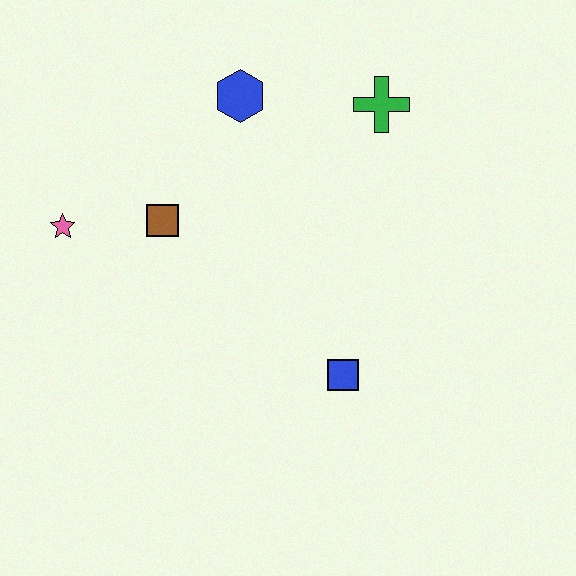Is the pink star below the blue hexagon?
Yes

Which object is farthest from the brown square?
The green cross is farthest from the brown square.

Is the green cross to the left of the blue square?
No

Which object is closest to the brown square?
The pink star is closest to the brown square.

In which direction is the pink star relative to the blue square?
The pink star is to the left of the blue square.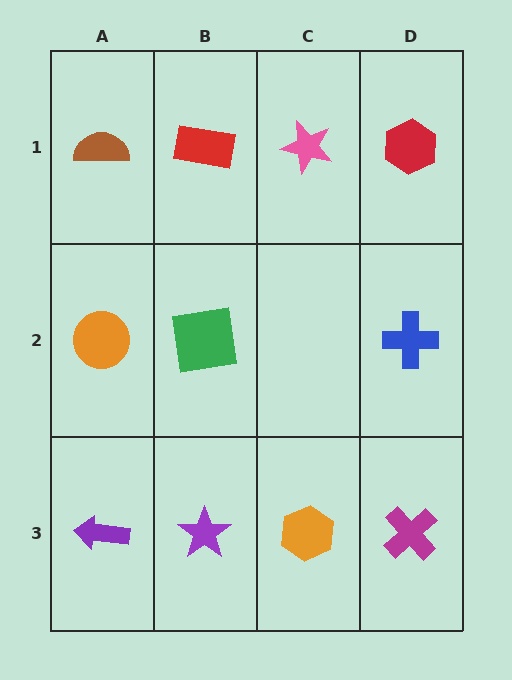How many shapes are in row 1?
4 shapes.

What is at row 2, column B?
A green square.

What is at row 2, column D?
A blue cross.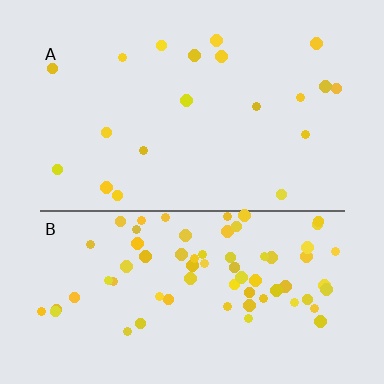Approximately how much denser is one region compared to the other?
Approximately 3.7× — region B over region A.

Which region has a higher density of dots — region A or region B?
B (the bottom).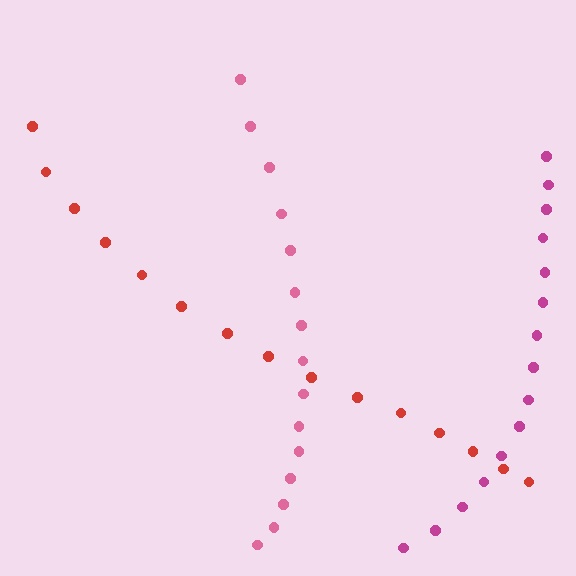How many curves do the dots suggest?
There are 3 distinct paths.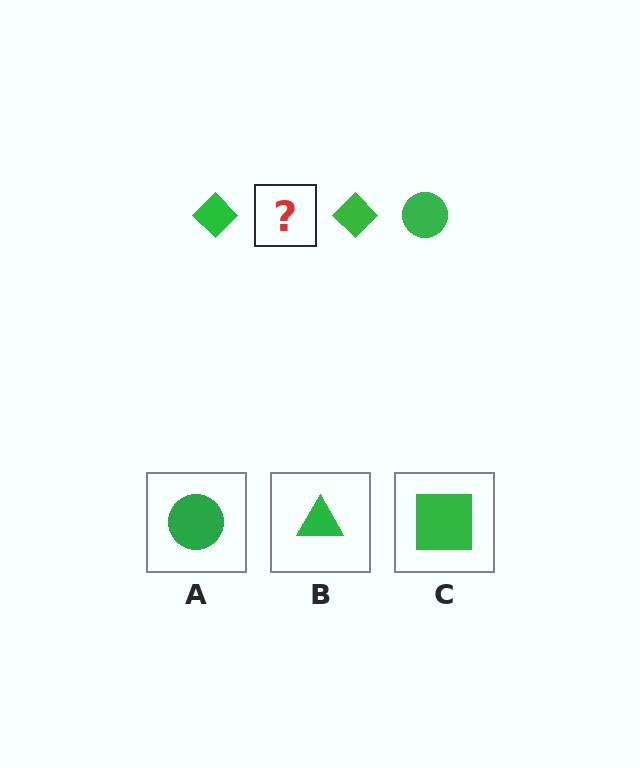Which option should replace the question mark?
Option A.